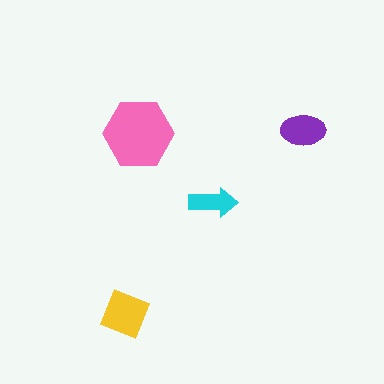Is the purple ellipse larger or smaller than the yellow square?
Smaller.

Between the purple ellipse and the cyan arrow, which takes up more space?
The purple ellipse.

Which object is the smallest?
The cyan arrow.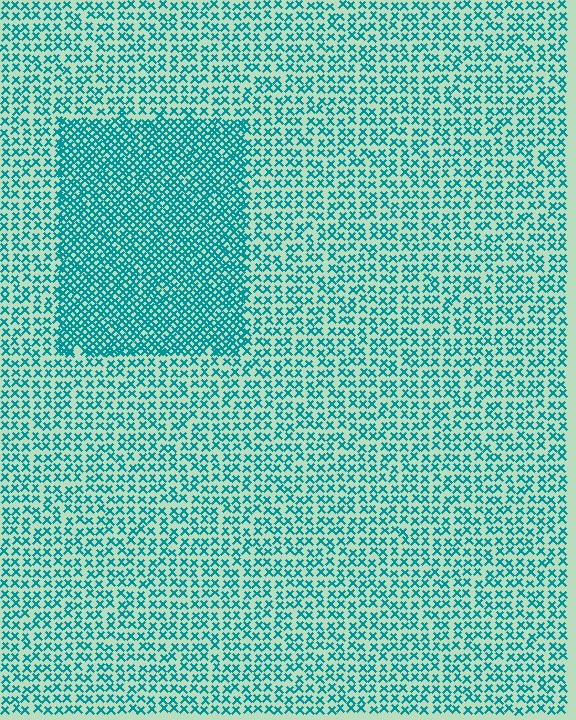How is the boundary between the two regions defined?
The boundary is defined by a change in element density (approximately 2.0x ratio). All elements are the same color, size, and shape.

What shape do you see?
I see a rectangle.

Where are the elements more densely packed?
The elements are more densely packed inside the rectangle boundary.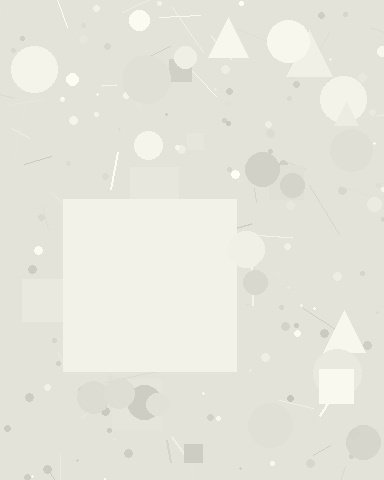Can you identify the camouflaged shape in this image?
The camouflaged shape is a square.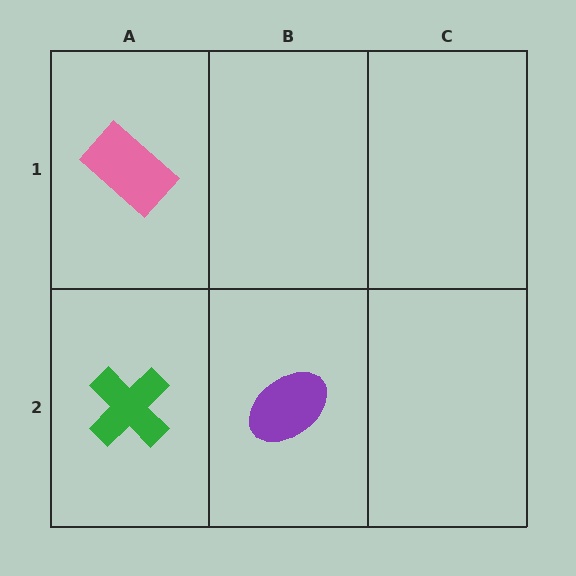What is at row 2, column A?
A green cross.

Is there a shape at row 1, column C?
No, that cell is empty.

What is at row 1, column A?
A pink rectangle.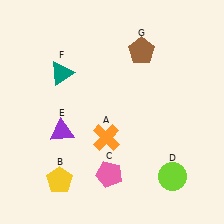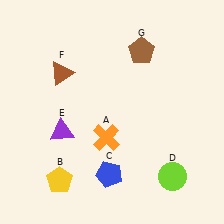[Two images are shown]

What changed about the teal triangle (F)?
In Image 1, F is teal. In Image 2, it changed to brown.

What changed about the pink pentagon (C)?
In Image 1, C is pink. In Image 2, it changed to blue.